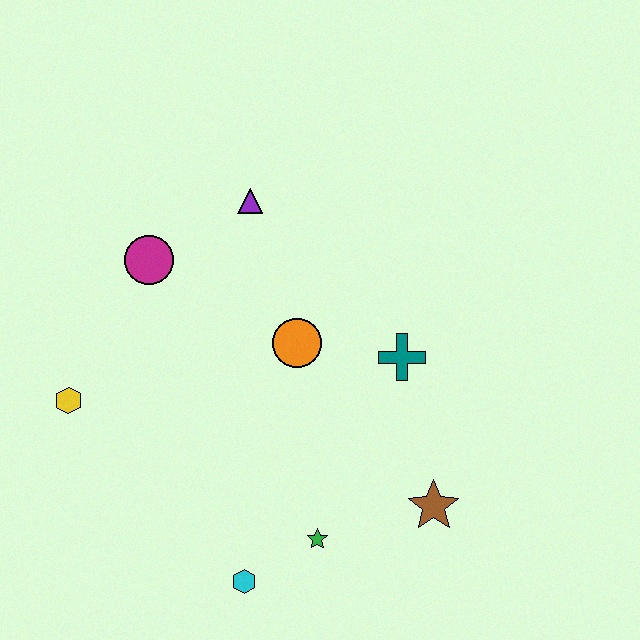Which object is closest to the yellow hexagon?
The magenta circle is closest to the yellow hexagon.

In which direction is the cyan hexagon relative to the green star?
The cyan hexagon is to the left of the green star.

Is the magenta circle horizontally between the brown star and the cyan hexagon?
No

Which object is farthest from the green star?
The purple triangle is farthest from the green star.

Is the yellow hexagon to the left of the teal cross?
Yes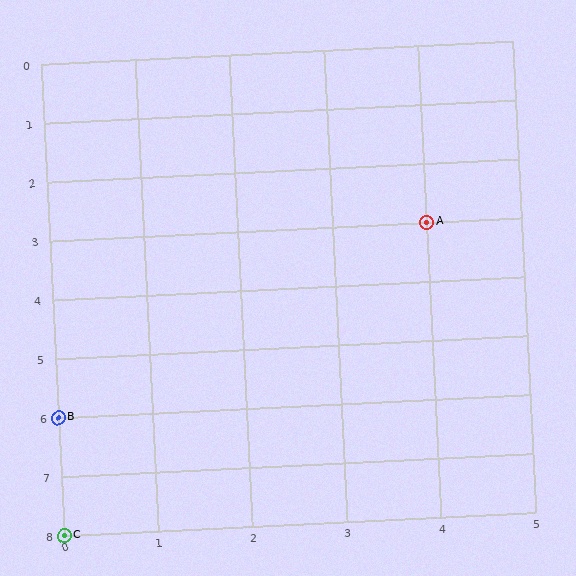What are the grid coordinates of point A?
Point A is at grid coordinates (4, 3).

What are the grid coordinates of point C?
Point C is at grid coordinates (0, 8).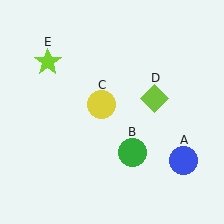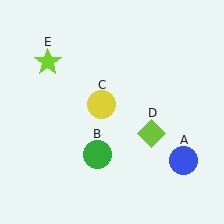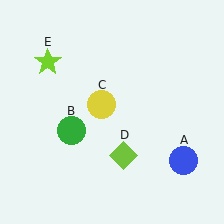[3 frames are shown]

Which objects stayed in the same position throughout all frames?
Blue circle (object A) and yellow circle (object C) and lime star (object E) remained stationary.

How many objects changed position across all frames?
2 objects changed position: green circle (object B), lime diamond (object D).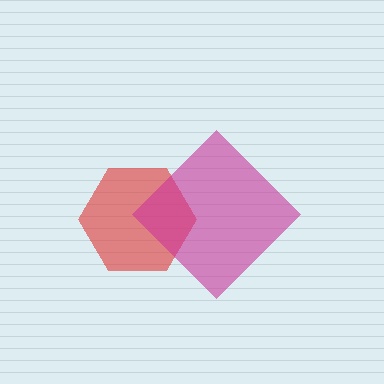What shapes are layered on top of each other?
The layered shapes are: a red hexagon, a magenta diamond.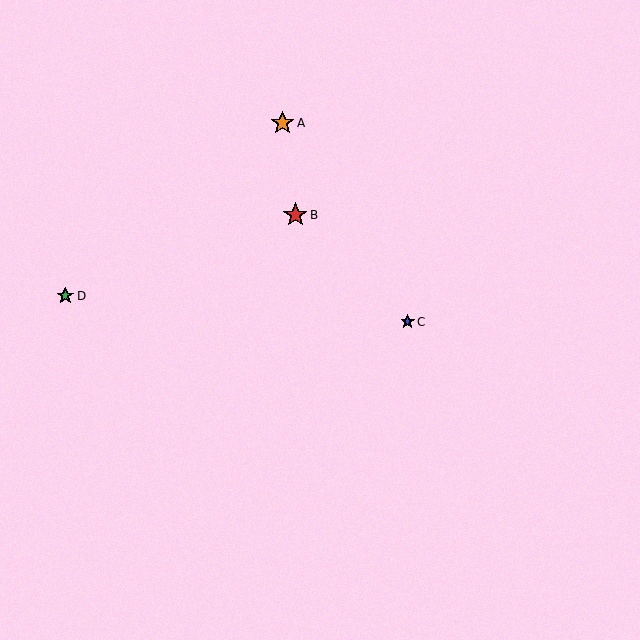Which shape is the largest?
The red star (labeled B) is the largest.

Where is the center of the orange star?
The center of the orange star is at (282, 123).